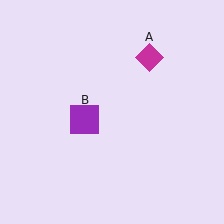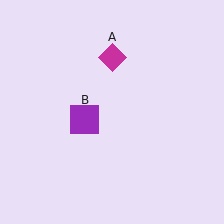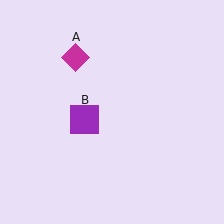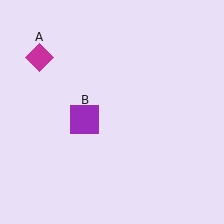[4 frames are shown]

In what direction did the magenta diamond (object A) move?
The magenta diamond (object A) moved left.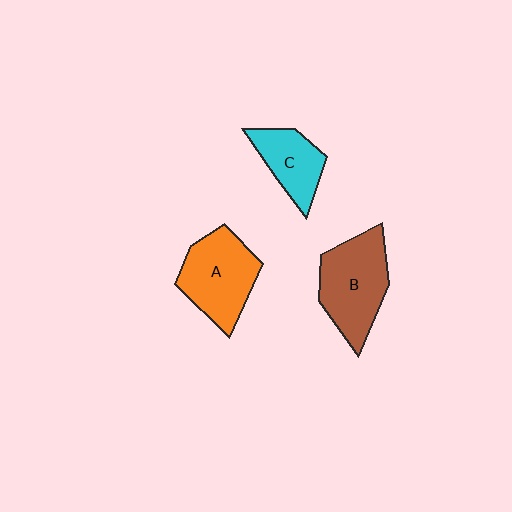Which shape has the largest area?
Shape B (brown).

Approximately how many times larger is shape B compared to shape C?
Approximately 1.6 times.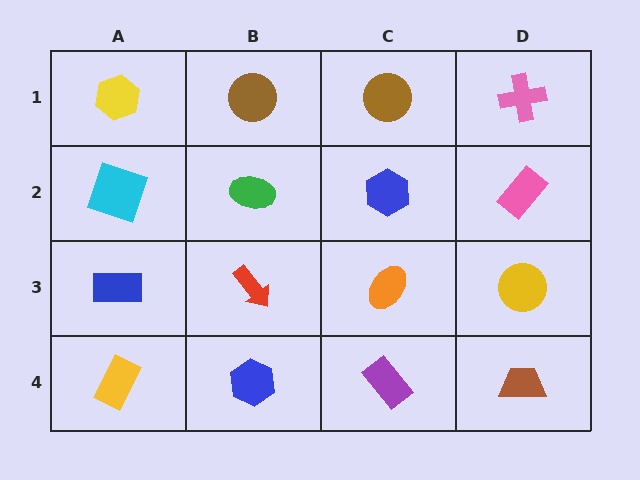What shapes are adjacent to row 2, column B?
A brown circle (row 1, column B), a red arrow (row 3, column B), a cyan square (row 2, column A), a blue hexagon (row 2, column C).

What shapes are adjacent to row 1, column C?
A blue hexagon (row 2, column C), a brown circle (row 1, column B), a pink cross (row 1, column D).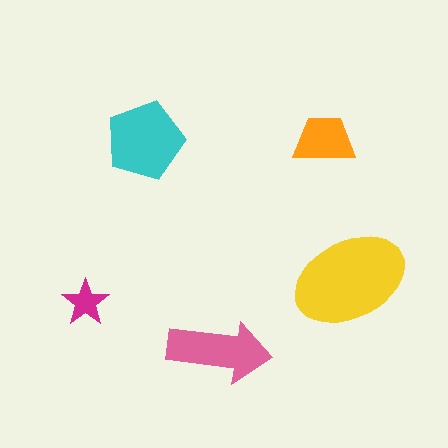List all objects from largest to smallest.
The yellow ellipse, the cyan pentagon, the pink arrow, the orange trapezoid, the magenta star.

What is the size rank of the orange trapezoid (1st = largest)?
4th.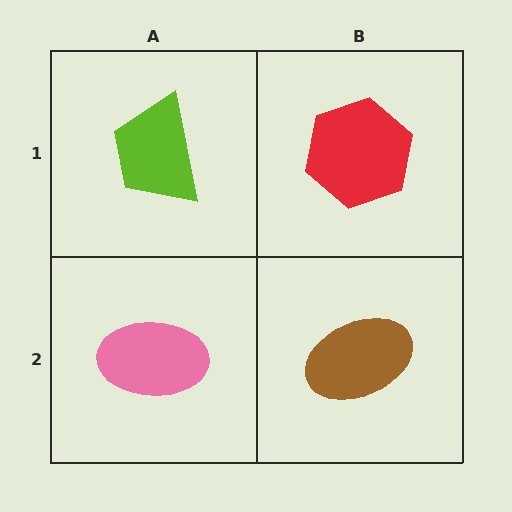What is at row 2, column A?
A pink ellipse.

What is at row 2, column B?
A brown ellipse.